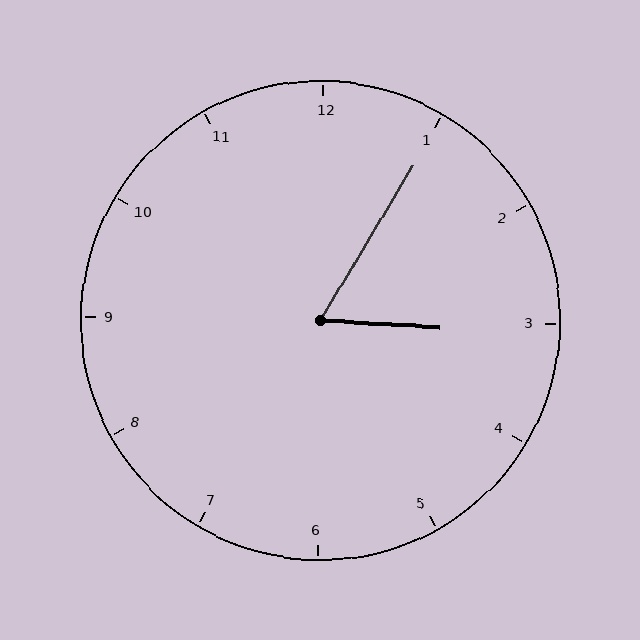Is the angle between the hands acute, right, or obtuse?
It is acute.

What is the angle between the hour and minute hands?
Approximately 62 degrees.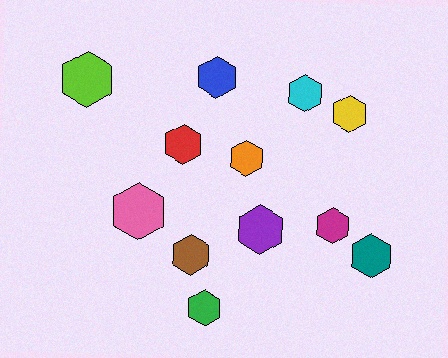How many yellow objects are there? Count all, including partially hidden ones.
There is 1 yellow object.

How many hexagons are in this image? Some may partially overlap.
There are 12 hexagons.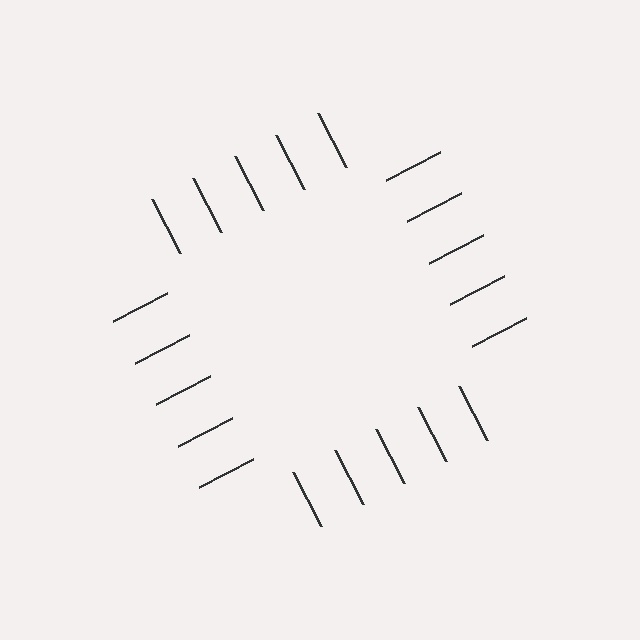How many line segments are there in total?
20 — 5 along each of the 4 edges.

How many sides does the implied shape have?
4 sides — the line-ends trace a square.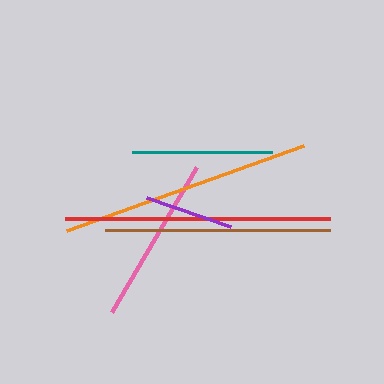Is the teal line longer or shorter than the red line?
The red line is longer than the teal line.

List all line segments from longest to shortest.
From longest to shortest: red, orange, brown, pink, teal, purple.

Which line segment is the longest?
The red line is the longest at approximately 265 pixels.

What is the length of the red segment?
The red segment is approximately 265 pixels long.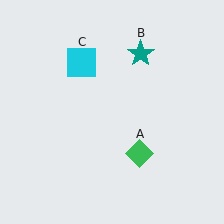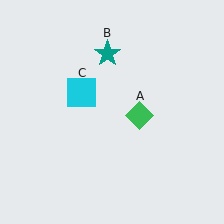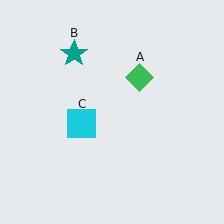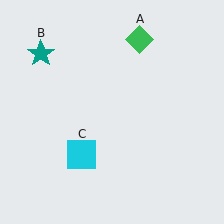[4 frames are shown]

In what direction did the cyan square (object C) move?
The cyan square (object C) moved down.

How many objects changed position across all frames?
3 objects changed position: green diamond (object A), teal star (object B), cyan square (object C).